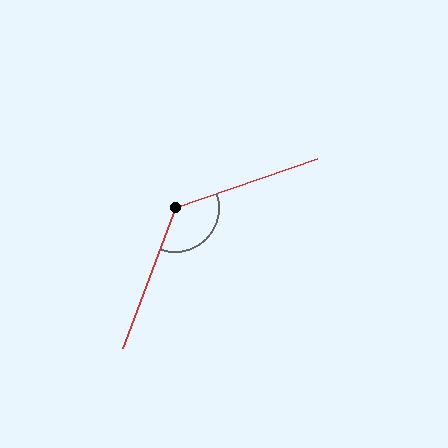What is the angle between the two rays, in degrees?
Approximately 130 degrees.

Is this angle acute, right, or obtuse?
It is obtuse.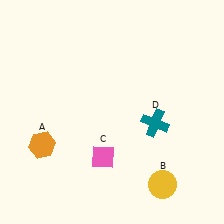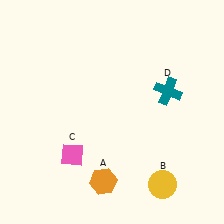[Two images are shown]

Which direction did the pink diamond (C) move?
The pink diamond (C) moved left.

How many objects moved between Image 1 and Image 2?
3 objects moved between the two images.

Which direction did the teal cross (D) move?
The teal cross (D) moved up.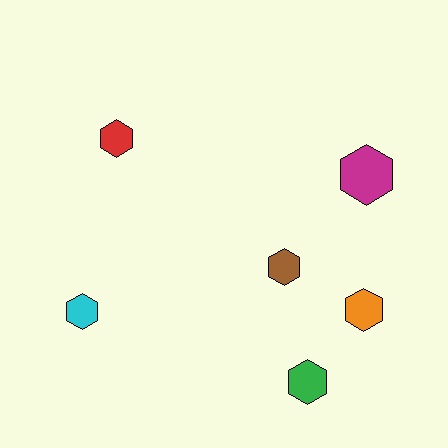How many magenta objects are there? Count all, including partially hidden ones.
There is 1 magenta object.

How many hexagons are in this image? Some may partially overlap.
There are 6 hexagons.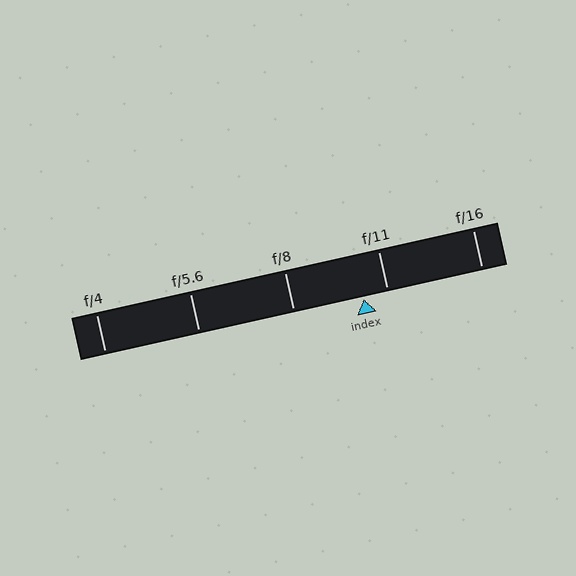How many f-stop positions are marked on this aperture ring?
There are 5 f-stop positions marked.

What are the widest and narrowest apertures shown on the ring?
The widest aperture shown is f/4 and the narrowest is f/16.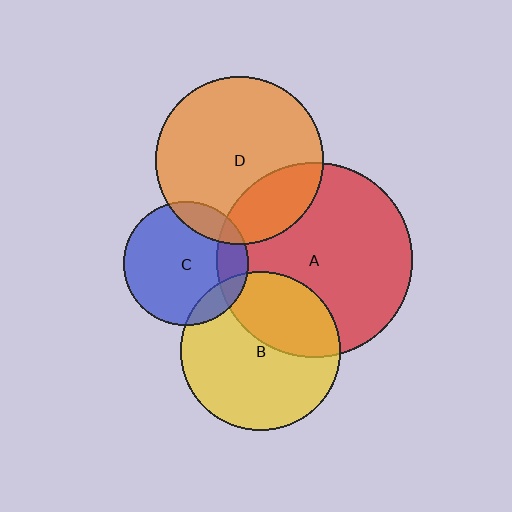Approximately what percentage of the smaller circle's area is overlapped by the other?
Approximately 15%.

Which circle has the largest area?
Circle A (red).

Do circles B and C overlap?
Yes.